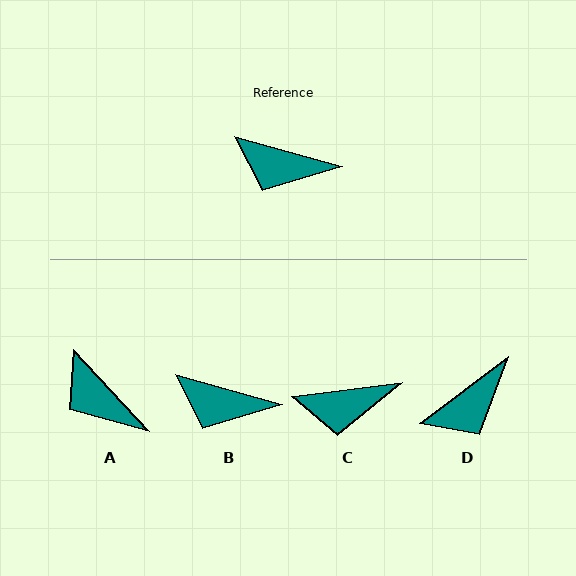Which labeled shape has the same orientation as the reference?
B.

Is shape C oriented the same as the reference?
No, it is off by about 23 degrees.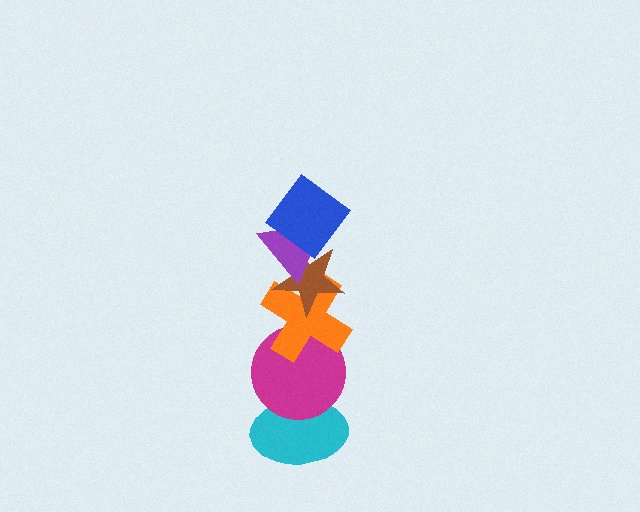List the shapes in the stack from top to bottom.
From top to bottom: the blue diamond, the purple triangle, the brown star, the orange cross, the magenta circle, the cyan ellipse.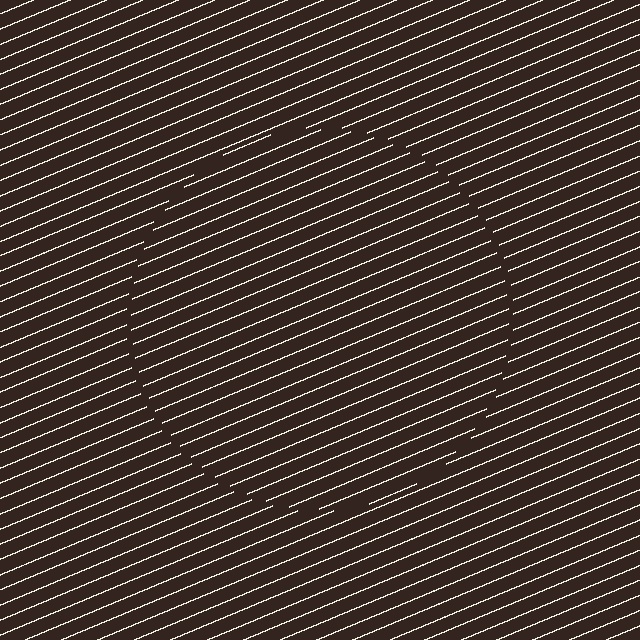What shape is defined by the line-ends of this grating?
An illusory circle. The interior of the shape contains the same grating, shifted by half a period — the contour is defined by the phase discontinuity where line-ends from the inner and outer gratings abut.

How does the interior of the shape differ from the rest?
The interior of the shape contains the same grating, shifted by half a period — the contour is defined by the phase discontinuity where line-ends from the inner and outer gratings abut.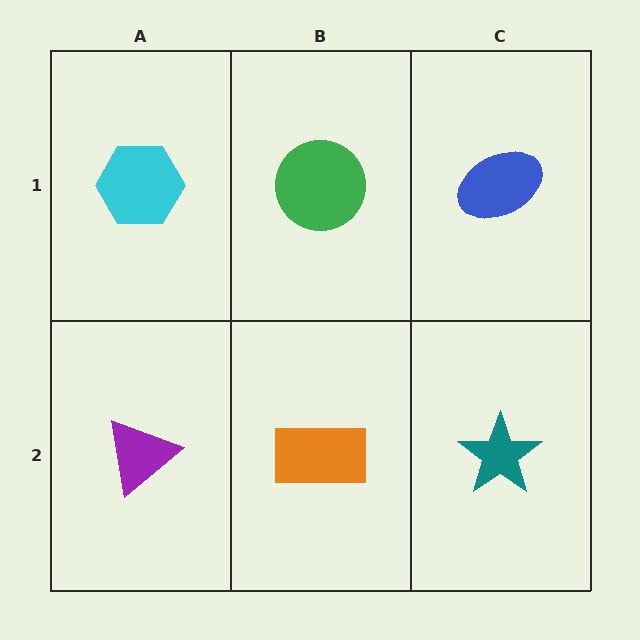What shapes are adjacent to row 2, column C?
A blue ellipse (row 1, column C), an orange rectangle (row 2, column B).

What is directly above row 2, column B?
A green circle.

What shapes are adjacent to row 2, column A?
A cyan hexagon (row 1, column A), an orange rectangle (row 2, column B).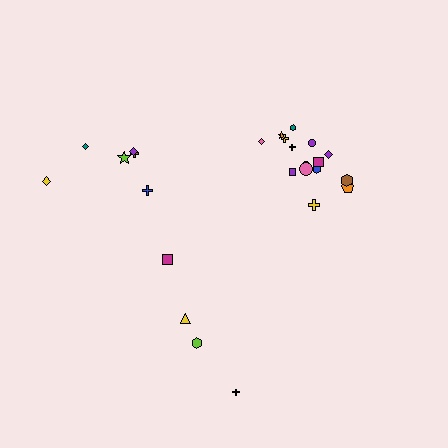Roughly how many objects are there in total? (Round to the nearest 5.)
Roughly 25 objects in total.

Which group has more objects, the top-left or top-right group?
The top-right group.